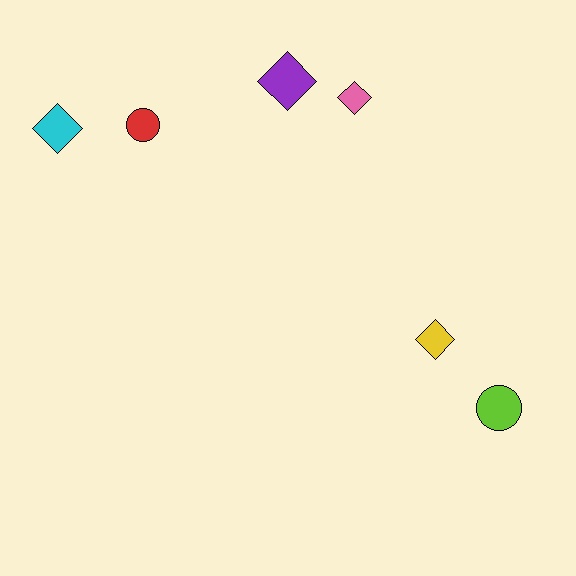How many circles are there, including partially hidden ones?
There are 2 circles.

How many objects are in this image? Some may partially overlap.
There are 6 objects.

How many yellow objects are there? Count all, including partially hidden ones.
There is 1 yellow object.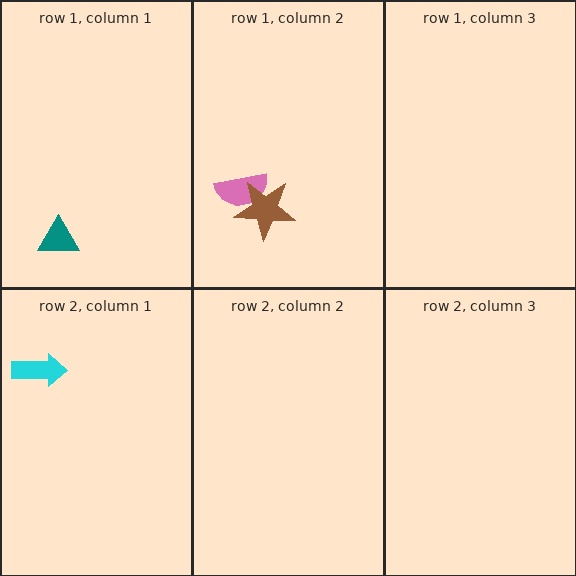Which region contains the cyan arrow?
The row 2, column 1 region.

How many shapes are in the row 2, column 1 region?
1.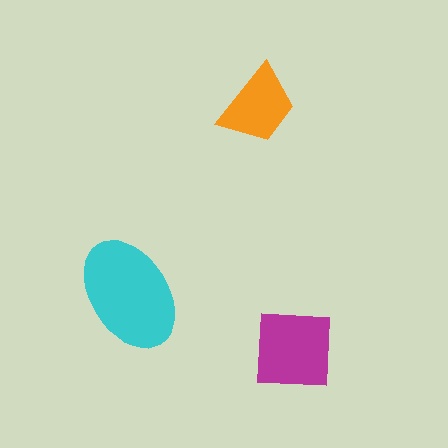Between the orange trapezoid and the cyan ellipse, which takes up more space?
The cyan ellipse.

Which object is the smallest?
The orange trapezoid.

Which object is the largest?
The cyan ellipse.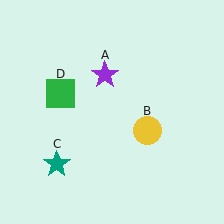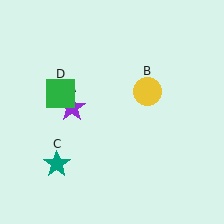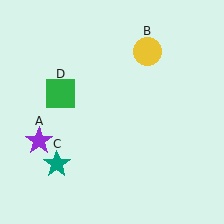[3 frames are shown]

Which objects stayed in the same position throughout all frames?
Teal star (object C) and green square (object D) remained stationary.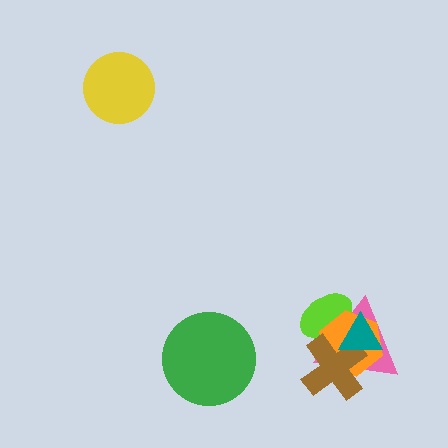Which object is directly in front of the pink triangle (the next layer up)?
The orange hexagon is directly in front of the pink triangle.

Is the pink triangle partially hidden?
Yes, it is partially covered by another shape.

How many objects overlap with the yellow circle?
0 objects overlap with the yellow circle.